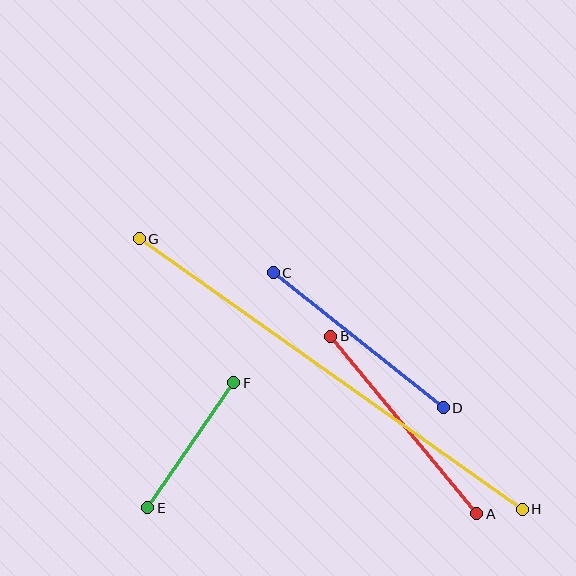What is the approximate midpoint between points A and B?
The midpoint is at approximately (404, 425) pixels.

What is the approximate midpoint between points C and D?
The midpoint is at approximately (358, 340) pixels.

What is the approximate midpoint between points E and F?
The midpoint is at approximately (191, 445) pixels.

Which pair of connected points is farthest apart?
Points G and H are farthest apart.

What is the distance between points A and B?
The distance is approximately 230 pixels.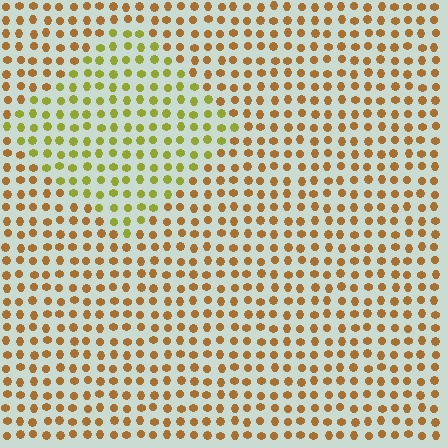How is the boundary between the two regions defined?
The boundary is defined purely by a slight shift in hue (about 40 degrees). Spacing, size, and orientation are identical on both sides.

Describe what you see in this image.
The image is filled with small brown elements in a uniform arrangement. A diamond-shaped region is visible where the elements are tinted to a slightly different hue, forming a subtle color boundary.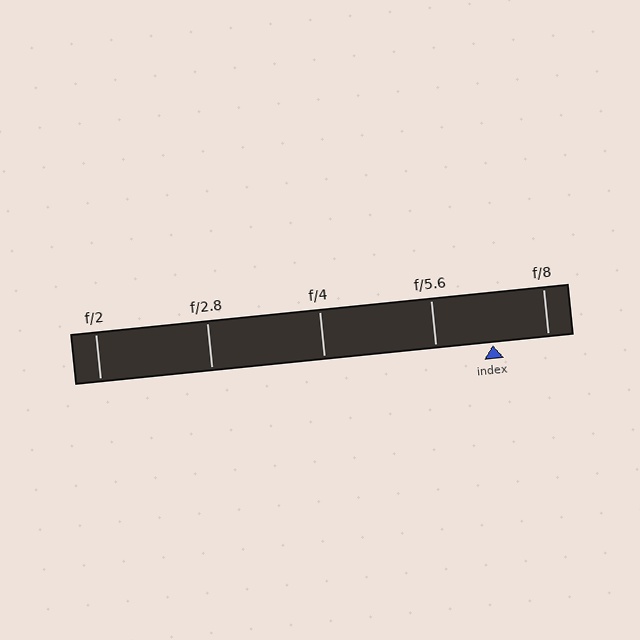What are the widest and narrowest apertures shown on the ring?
The widest aperture shown is f/2 and the narrowest is f/8.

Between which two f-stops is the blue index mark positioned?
The index mark is between f/5.6 and f/8.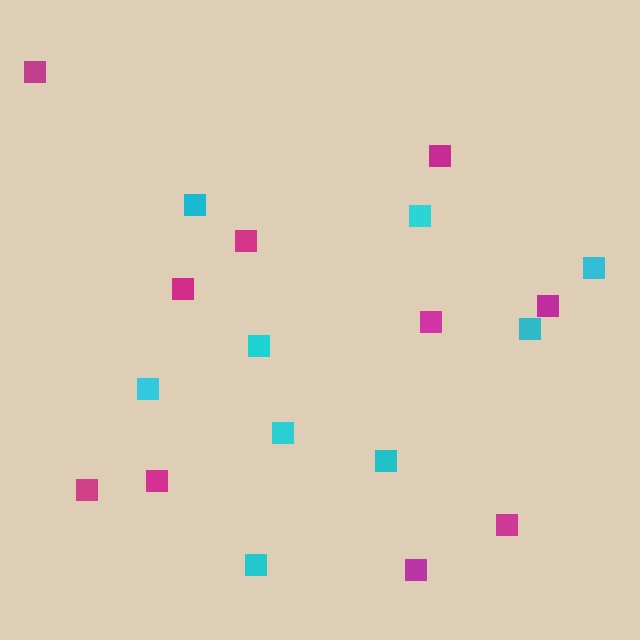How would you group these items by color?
There are 2 groups: one group of cyan squares (9) and one group of magenta squares (10).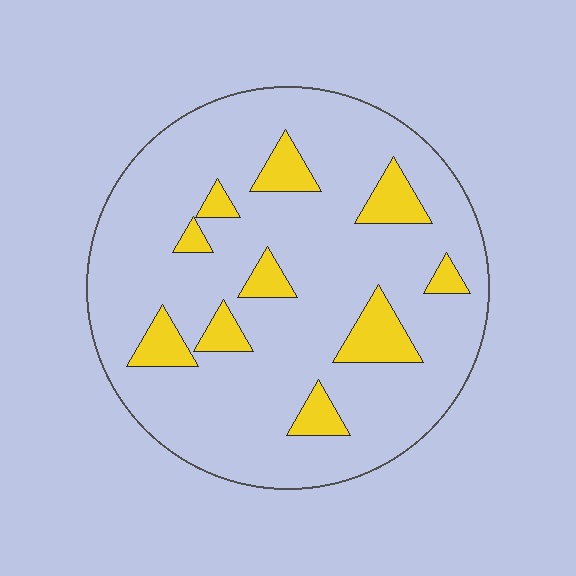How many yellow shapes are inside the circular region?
10.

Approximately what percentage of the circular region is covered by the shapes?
Approximately 15%.